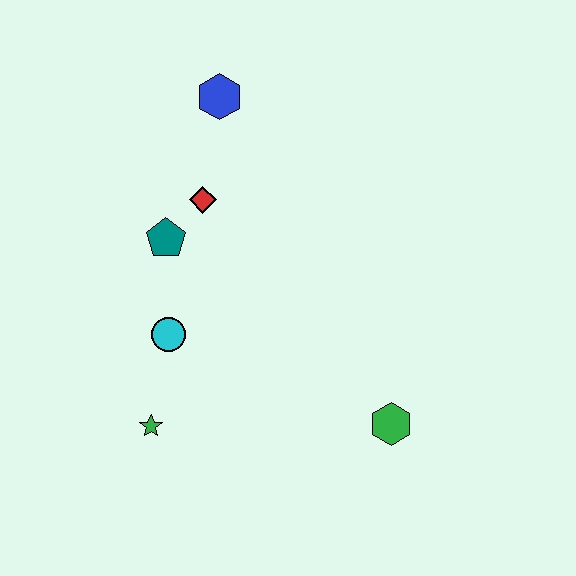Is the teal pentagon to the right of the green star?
Yes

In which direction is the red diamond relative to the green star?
The red diamond is above the green star.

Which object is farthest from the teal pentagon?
The green hexagon is farthest from the teal pentagon.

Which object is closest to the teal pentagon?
The red diamond is closest to the teal pentagon.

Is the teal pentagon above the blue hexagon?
No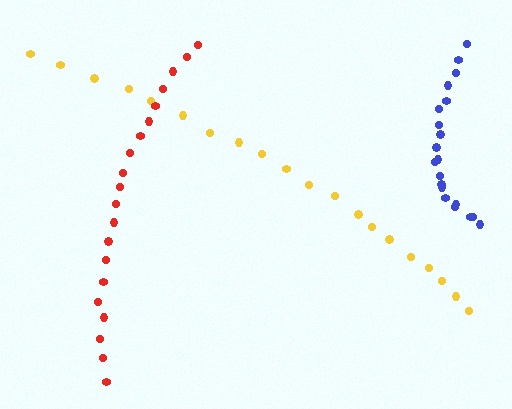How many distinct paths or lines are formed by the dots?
There are 3 distinct paths.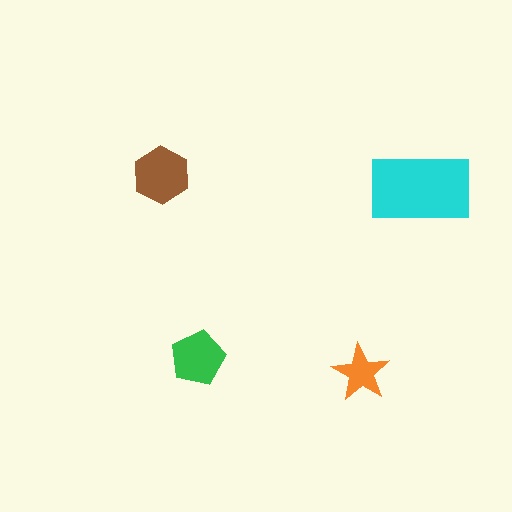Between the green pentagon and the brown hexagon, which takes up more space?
The brown hexagon.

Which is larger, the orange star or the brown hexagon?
The brown hexagon.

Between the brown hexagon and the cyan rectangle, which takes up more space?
The cyan rectangle.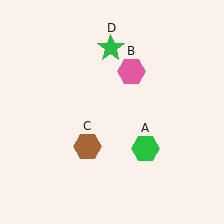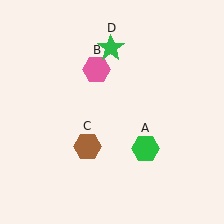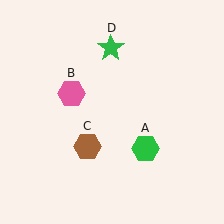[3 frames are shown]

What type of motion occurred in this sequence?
The pink hexagon (object B) rotated counterclockwise around the center of the scene.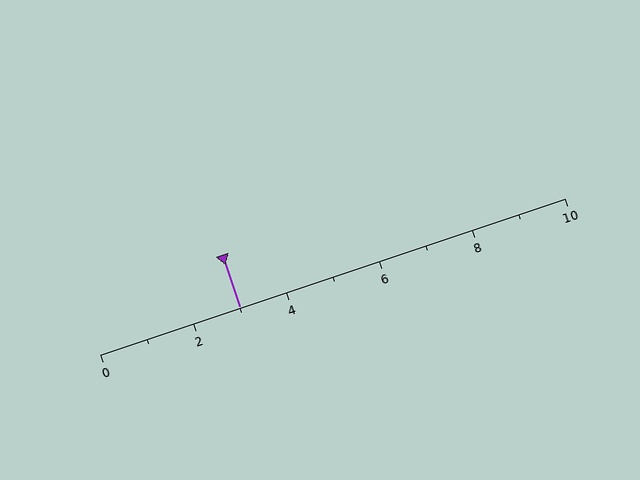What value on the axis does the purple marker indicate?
The marker indicates approximately 3.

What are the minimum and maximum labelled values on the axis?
The axis runs from 0 to 10.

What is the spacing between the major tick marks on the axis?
The major ticks are spaced 2 apart.